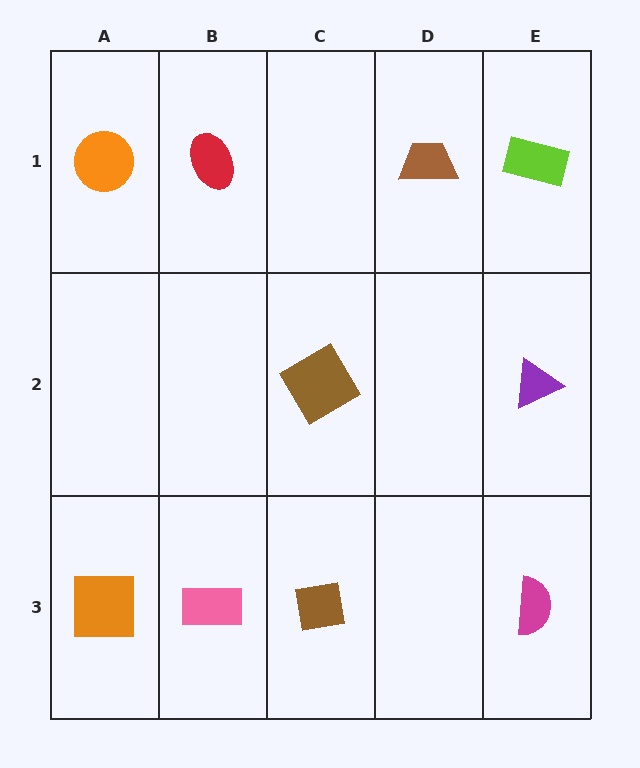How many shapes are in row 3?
4 shapes.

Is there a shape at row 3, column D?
No, that cell is empty.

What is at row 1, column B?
A red ellipse.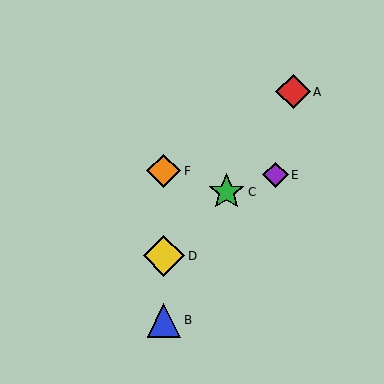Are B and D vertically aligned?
Yes, both are at x≈164.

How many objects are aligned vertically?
3 objects (B, D, F) are aligned vertically.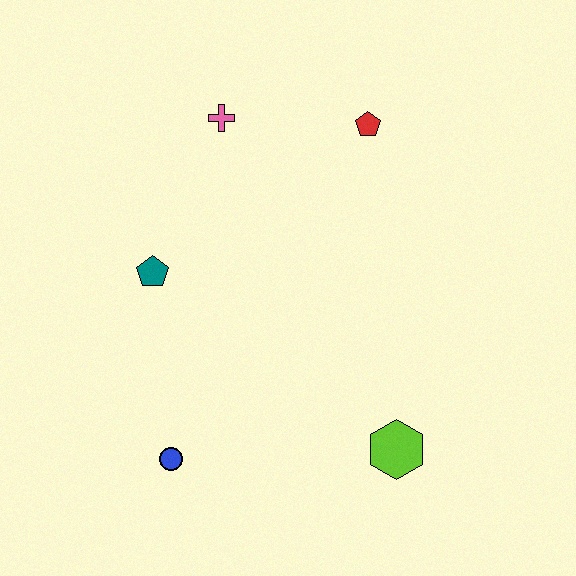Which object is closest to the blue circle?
The teal pentagon is closest to the blue circle.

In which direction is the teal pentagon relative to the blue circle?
The teal pentagon is above the blue circle.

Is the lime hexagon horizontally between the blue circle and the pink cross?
No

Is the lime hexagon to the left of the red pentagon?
No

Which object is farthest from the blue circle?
The red pentagon is farthest from the blue circle.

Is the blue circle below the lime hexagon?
Yes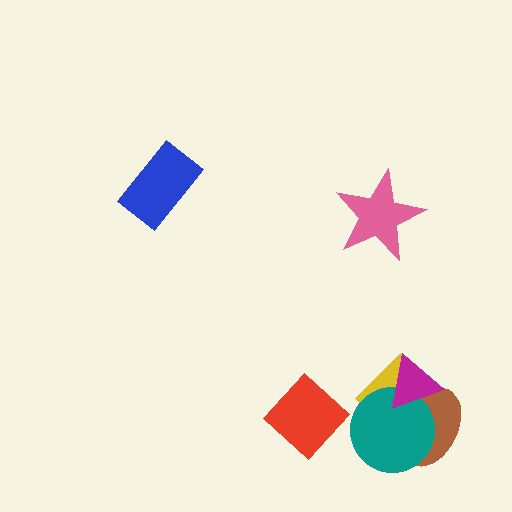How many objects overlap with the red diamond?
0 objects overlap with the red diamond.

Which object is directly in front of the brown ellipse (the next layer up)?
The teal circle is directly in front of the brown ellipse.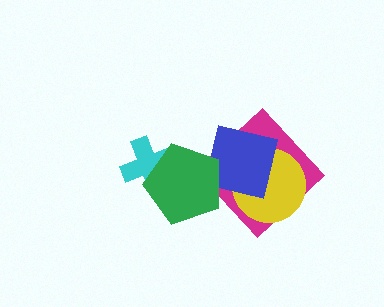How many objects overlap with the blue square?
3 objects overlap with the blue square.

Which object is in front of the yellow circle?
The blue square is in front of the yellow circle.